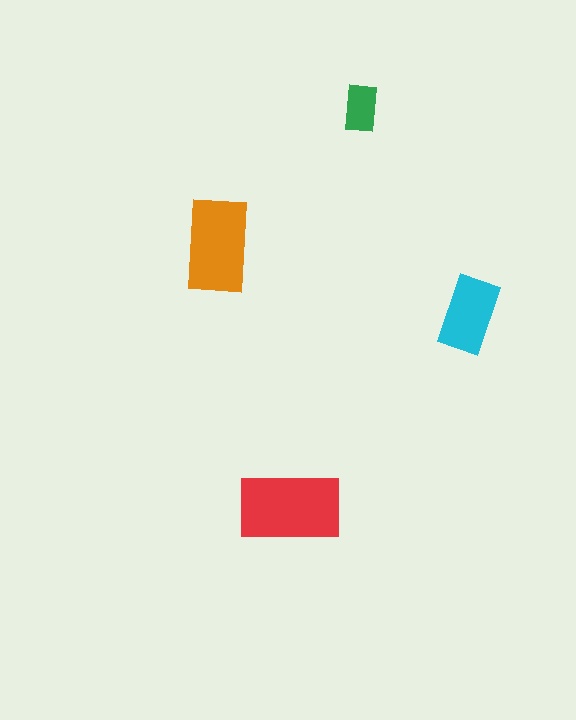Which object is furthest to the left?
The orange rectangle is leftmost.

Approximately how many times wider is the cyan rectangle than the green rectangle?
About 1.5 times wider.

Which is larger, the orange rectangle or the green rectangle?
The orange one.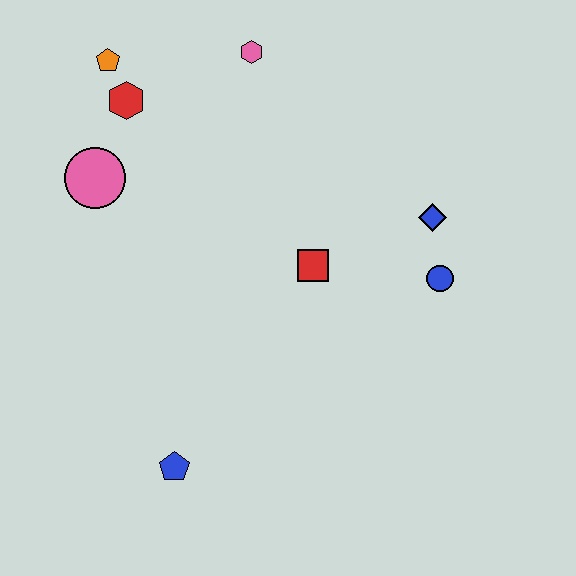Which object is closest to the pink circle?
The red hexagon is closest to the pink circle.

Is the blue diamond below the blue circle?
No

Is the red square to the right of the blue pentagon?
Yes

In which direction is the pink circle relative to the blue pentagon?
The pink circle is above the blue pentagon.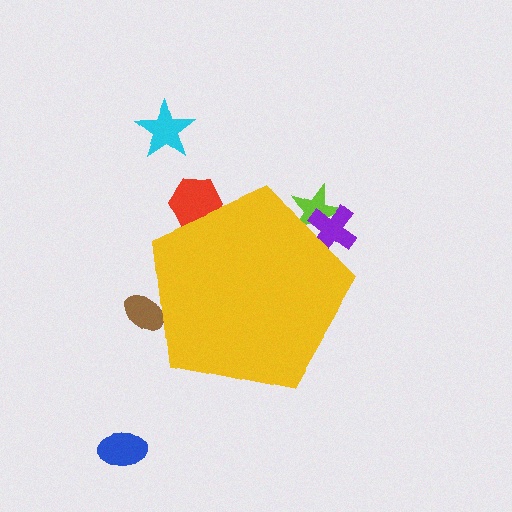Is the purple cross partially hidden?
Yes, the purple cross is partially hidden behind the yellow pentagon.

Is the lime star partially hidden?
Yes, the lime star is partially hidden behind the yellow pentagon.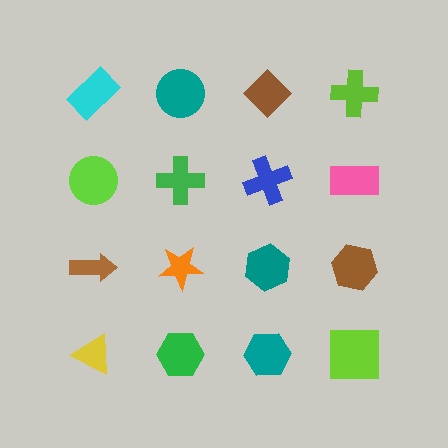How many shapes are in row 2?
4 shapes.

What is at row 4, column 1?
A yellow triangle.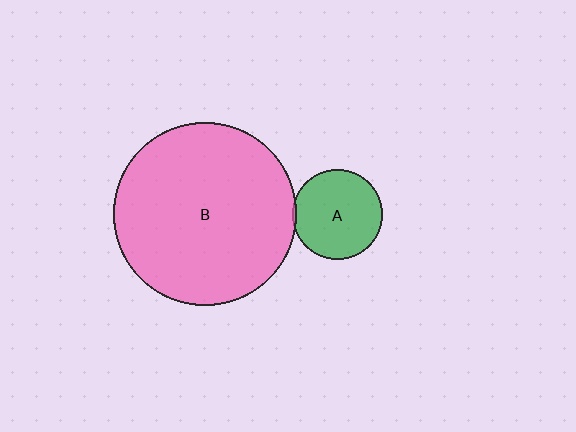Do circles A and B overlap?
Yes.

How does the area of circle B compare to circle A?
Approximately 4.1 times.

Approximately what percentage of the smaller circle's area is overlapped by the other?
Approximately 5%.